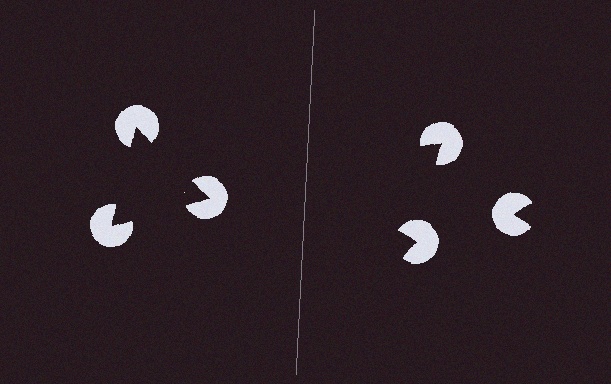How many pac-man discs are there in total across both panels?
6 — 3 on each side.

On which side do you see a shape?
An illusory triangle appears on the left side. On the right side the wedge cuts are rotated, so no coherent shape forms.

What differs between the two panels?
The pac-man discs are positioned identically on both sides; only the wedge orientations differ. On the left they align to a triangle; on the right they are misaligned.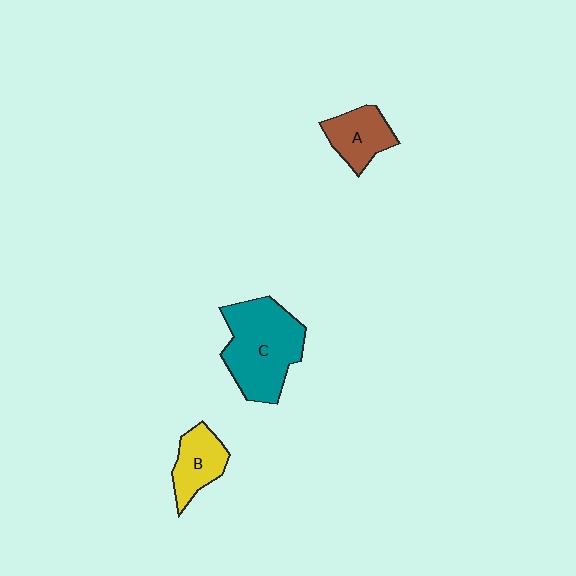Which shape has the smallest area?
Shape B (yellow).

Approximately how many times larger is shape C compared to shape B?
Approximately 2.1 times.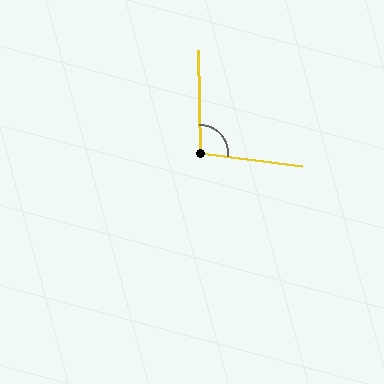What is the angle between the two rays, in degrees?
Approximately 98 degrees.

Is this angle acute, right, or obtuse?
It is obtuse.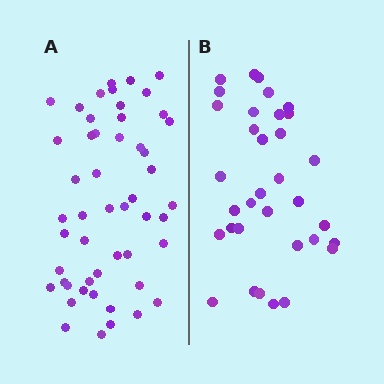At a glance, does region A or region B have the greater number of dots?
Region A (the left region) has more dots.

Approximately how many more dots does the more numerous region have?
Region A has approximately 15 more dots than region B.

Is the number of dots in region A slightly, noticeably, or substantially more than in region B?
Region A has substantially more. The ratio is roughly 1.5 to 1.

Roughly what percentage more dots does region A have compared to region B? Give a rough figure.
About 50% more.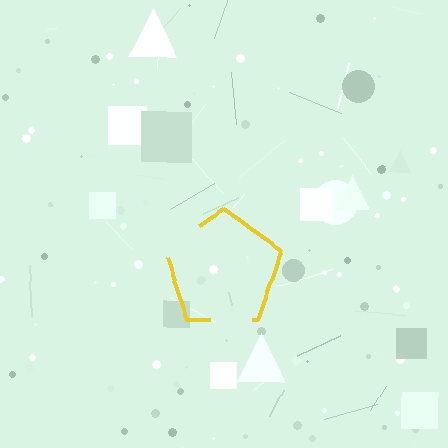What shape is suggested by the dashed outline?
The dashed outline suggests a pentagon.